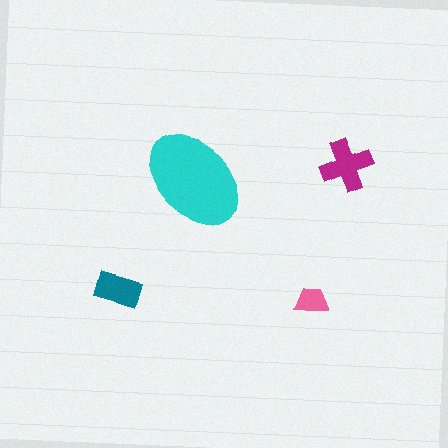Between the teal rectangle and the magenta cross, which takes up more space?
The magenta cross.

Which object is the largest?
The cyan ellipse.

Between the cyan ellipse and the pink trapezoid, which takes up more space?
The cyan ellipse.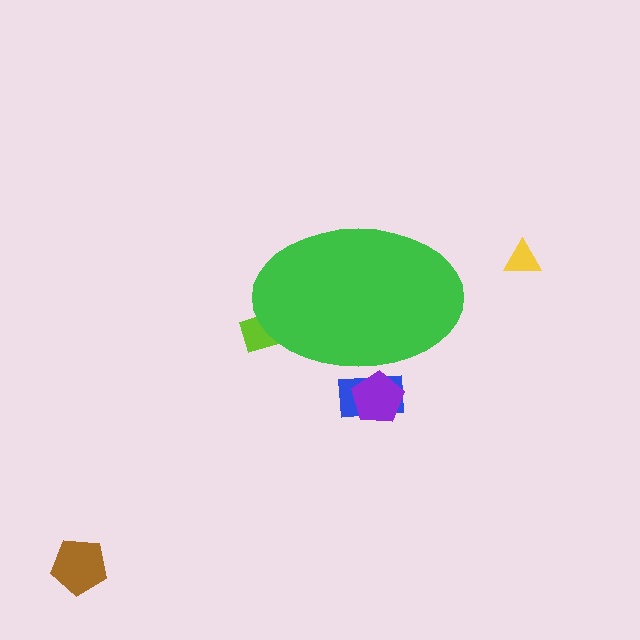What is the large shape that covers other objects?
A green ellipse.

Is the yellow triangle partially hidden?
No, the yellow triangle is fully visible.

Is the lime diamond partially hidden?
Yes, the lime diamond is partially hidden behind the green ellipse.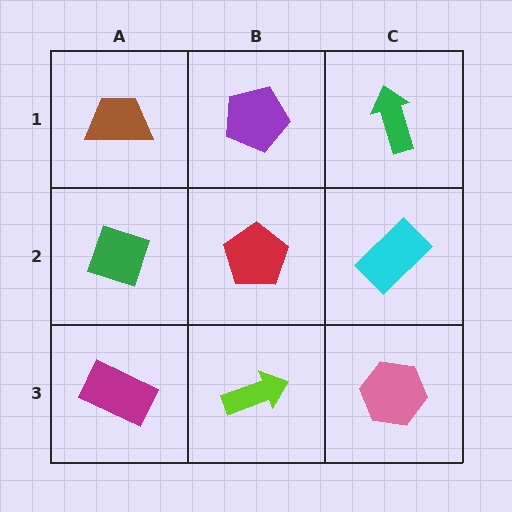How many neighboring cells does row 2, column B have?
4.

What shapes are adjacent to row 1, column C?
A cyan rectangle (row 2, column C), a purple pentagon (row 1, column B).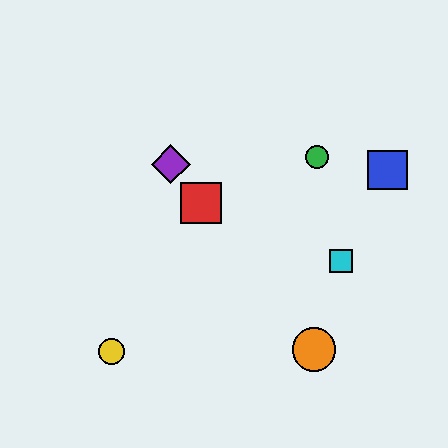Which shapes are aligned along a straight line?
The red square, the purple diamond, the orange circle are aligned along a straight line.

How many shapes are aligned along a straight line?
3 shapes (the red square, the purple diamond, the orange circle) are aligned along a straight line.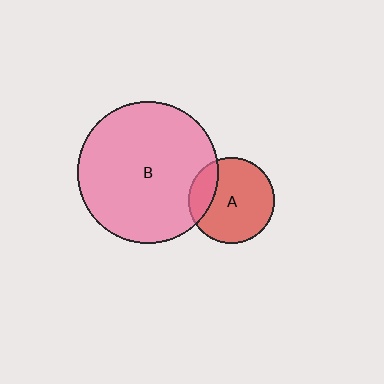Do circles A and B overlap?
Yes.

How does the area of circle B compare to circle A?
Approximately 2.7 times.